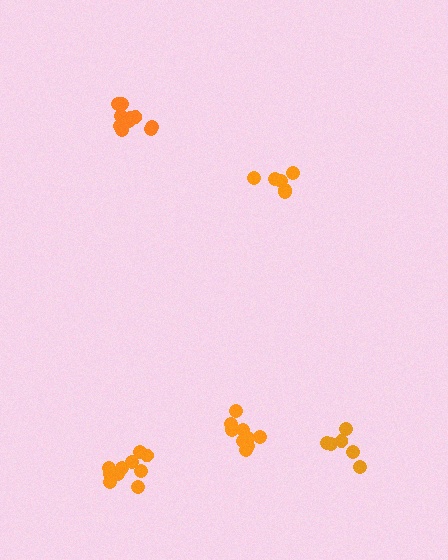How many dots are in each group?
Group 1: 6 dots, Group 2: 9 dots, Group 3: 11 dots, Group 4: 6 dots, Group 5: 10 dots (42 total).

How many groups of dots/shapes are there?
There are 5 groups.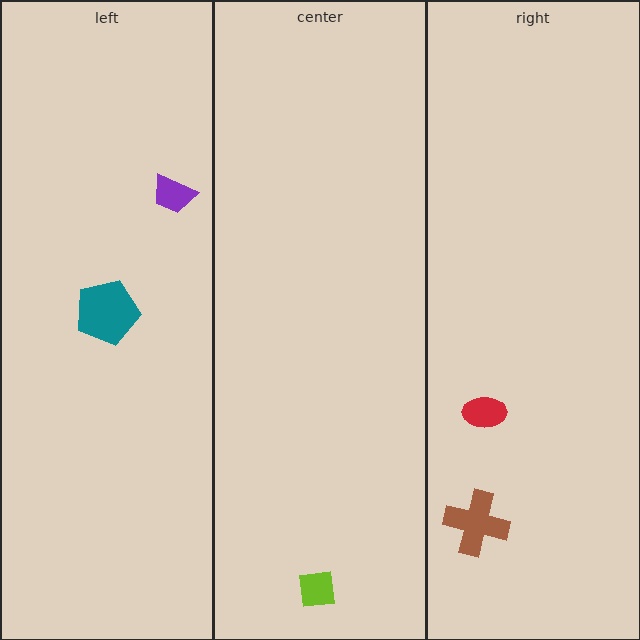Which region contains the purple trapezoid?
The left region.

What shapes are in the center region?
The lime square.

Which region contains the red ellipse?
The right region.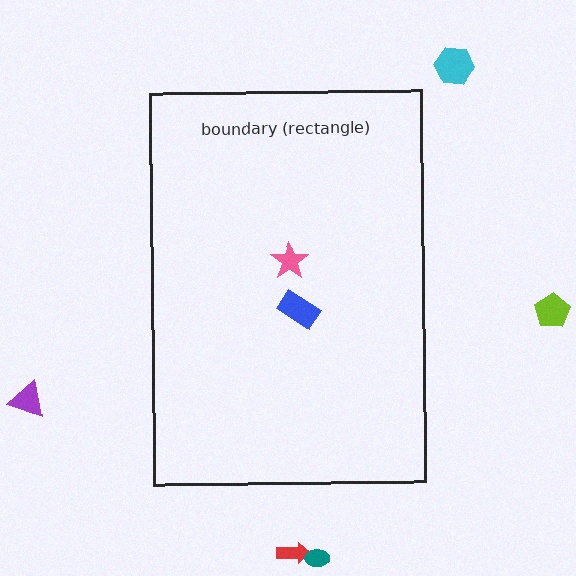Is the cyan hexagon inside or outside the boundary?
Outside.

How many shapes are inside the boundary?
2 inside, 5 outside.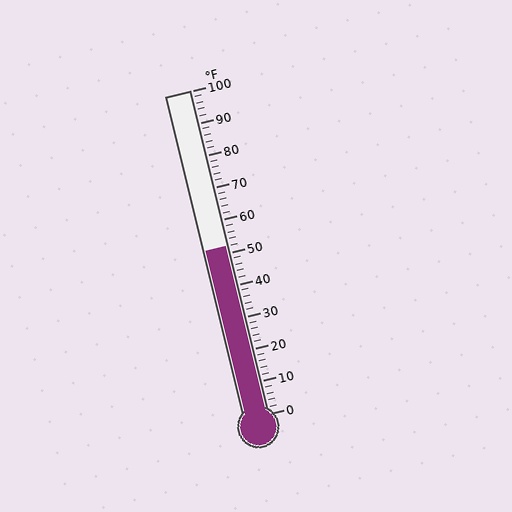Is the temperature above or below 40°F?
The temperature is above 40°F.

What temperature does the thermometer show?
The thermometer shows approximately 52°F.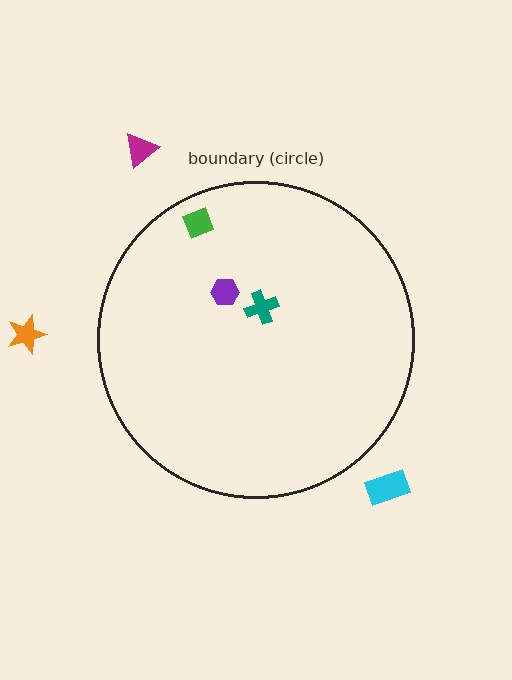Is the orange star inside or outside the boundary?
Outside.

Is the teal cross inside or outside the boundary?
Inside.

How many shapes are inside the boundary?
3 inside, 3 outside.